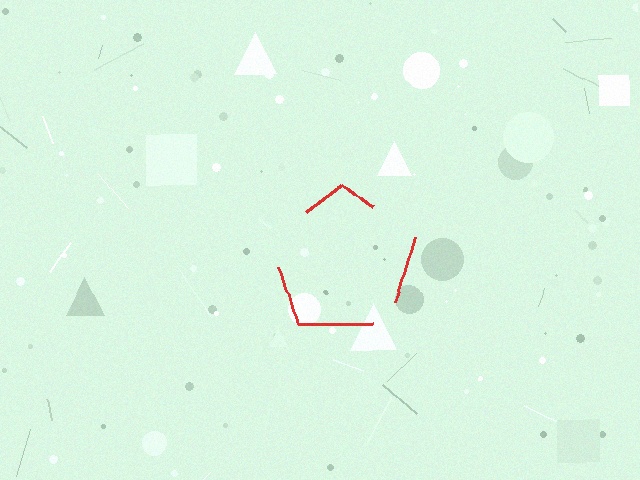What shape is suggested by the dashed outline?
The dashed outline suggests a pentagon.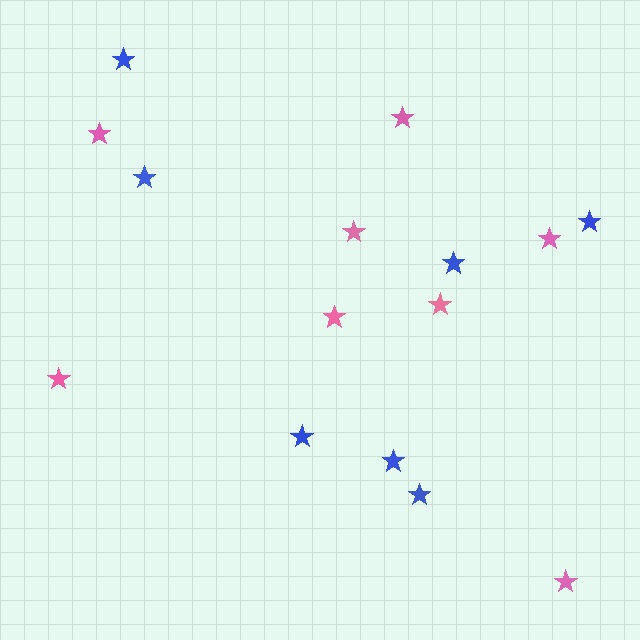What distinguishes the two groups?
There are 2 groups: one group of pink stars (8) and one group of blue stars (7).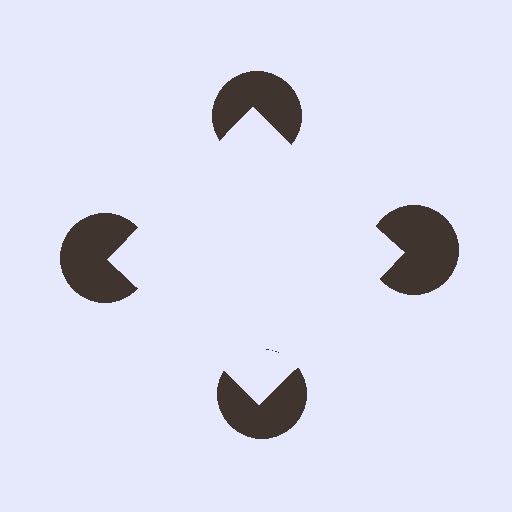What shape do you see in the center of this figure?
An illusory square — its edges are inferred from the aligned wedge cuts in the pac-man discs, not physically drawn.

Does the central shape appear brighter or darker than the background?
It typically appears slightly brighter than the background, even though no actual brightness change is drawn.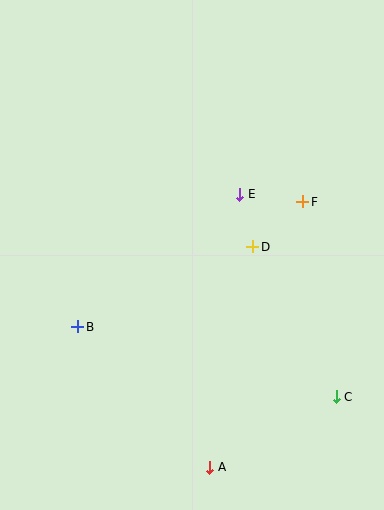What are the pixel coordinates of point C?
Point C is at (336, 397).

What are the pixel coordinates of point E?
Point E is at (240, 194).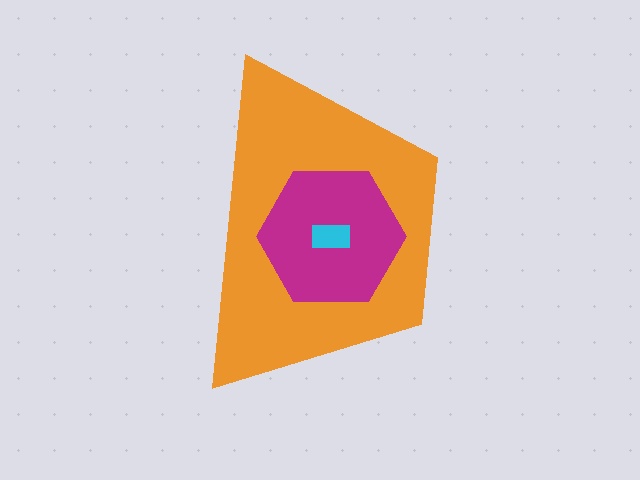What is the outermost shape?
The orange trapezoid.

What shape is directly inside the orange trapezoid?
The magenta hexagon.